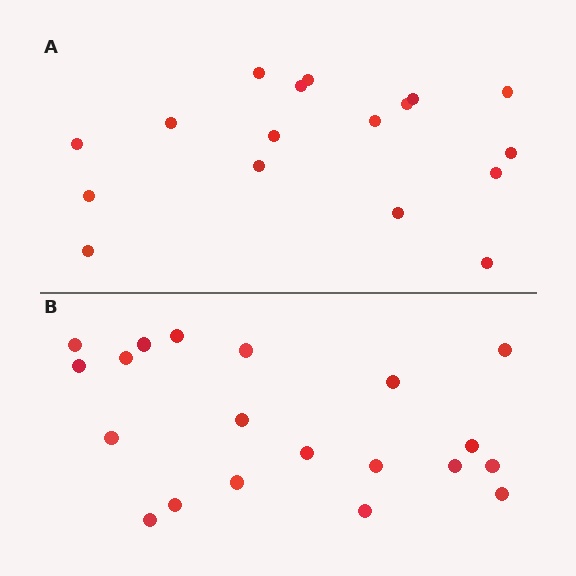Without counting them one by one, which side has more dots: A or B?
Region B (the bottom region) has more dots.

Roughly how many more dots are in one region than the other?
Region B has just a few more — roughly 2 or 3 more dots than region A.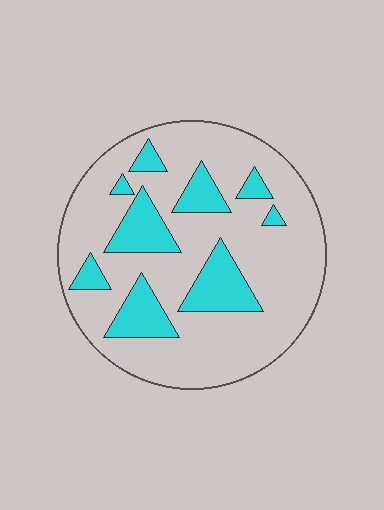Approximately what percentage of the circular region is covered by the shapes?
Approximately 25%.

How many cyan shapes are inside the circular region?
9.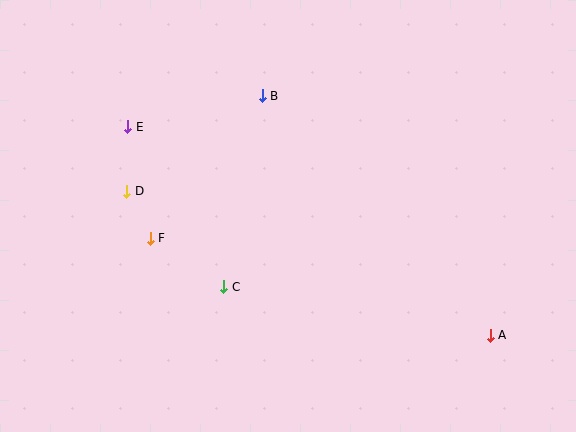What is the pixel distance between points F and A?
The distance between F and A is 354 pixels.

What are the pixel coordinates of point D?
Point D is at (127, 191).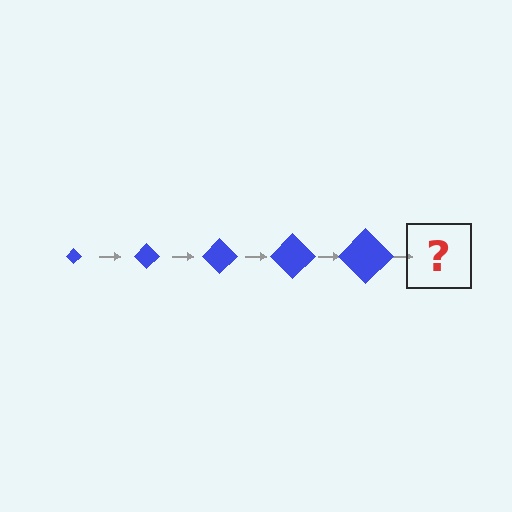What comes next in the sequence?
The next element should be a blue diamond, larger than the previous one.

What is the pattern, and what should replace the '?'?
The pattern is that the diamond gets progressively larger each step. The '?' should be a blue diamond, larger than the previous one.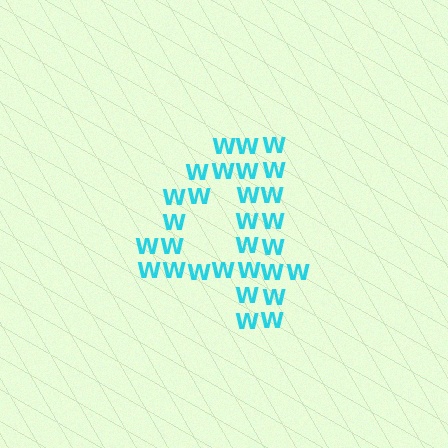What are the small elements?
The small elements are letter W's.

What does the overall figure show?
The overall figure shows the digit 4.